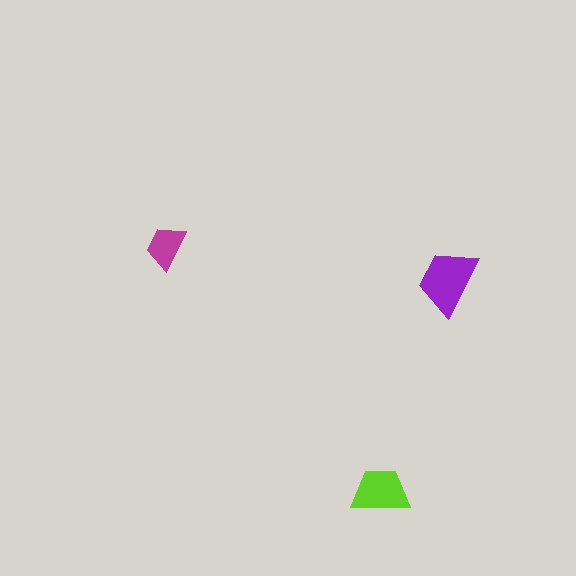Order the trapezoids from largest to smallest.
the purple one, the lime one, the magenta one.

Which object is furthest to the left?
The magenta trapezoid is leftmost.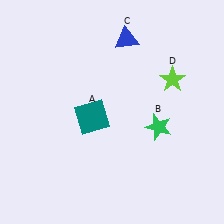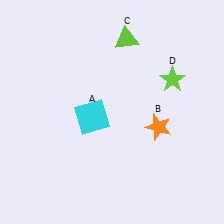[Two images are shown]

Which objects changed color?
A changed from teal to cyan. B changed from green to orange. C changed from blue to lime.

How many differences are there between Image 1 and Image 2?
There are 3 differences between the two images.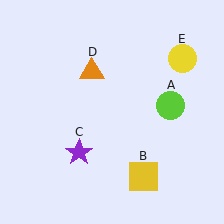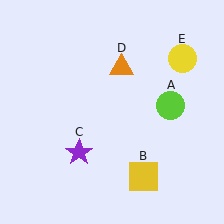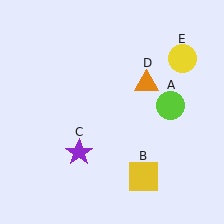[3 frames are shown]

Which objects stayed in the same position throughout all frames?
Lime circle (object A) and yellow square (object B) and purple star (object C) and yellow circle (object E) remained stationary.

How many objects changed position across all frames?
1 object changed position: orange triangle (object D).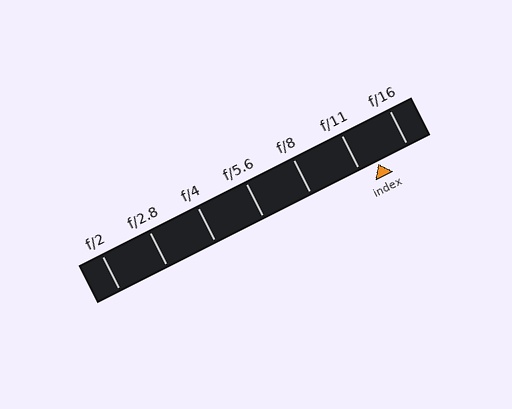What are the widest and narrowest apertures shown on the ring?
The widest aperture shown is f/2 and the narrowest is f/16.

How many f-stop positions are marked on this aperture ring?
There are 7 f-stop positions marked.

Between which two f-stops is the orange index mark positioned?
The index mark is between f/11 and f/16.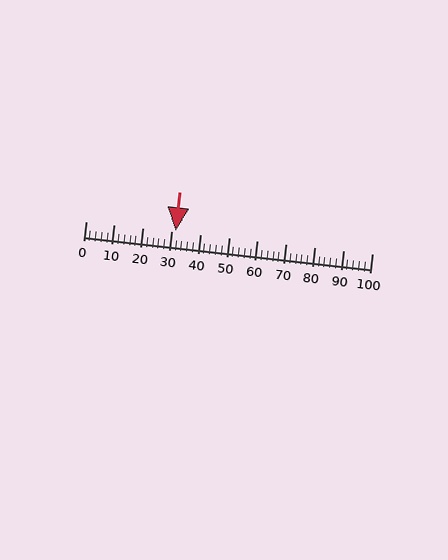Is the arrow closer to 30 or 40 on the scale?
The arrow is closer to 30.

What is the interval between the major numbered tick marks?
The major tick marks are spaced 10 units apart.